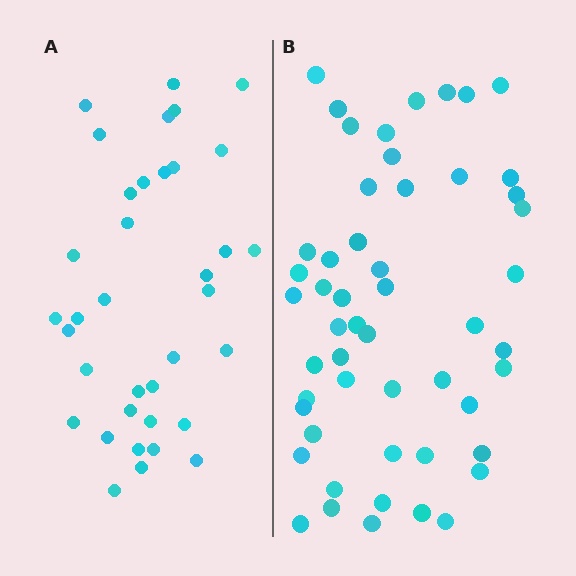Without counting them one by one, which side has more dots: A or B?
Region B (the right region) has more dots.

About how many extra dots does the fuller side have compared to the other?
Region B has approximately 15 more dots than region A.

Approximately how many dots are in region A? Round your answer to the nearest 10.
About 40 dots. (The exact count is 36, which rounds to 40.)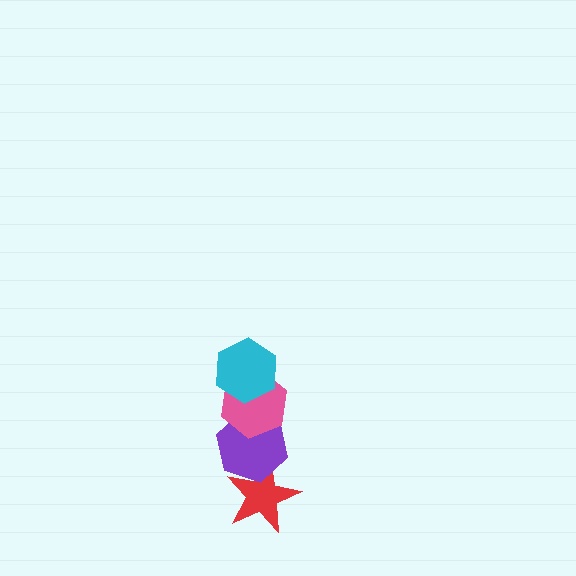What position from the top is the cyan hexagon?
The cyan hexagon is 1st from the top.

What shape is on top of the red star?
The purple hexagon is on top of the red star.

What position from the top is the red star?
The red star is 4th from the top.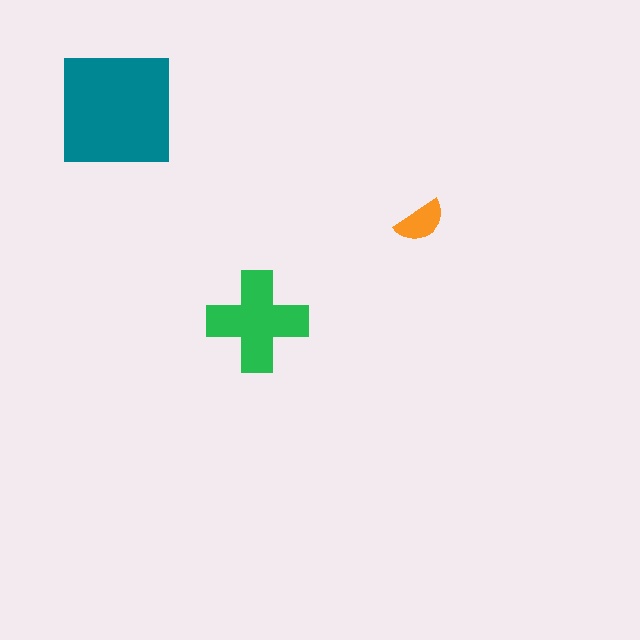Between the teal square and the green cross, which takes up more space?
The teal square.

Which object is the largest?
The teal square.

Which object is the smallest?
The orange semicircle.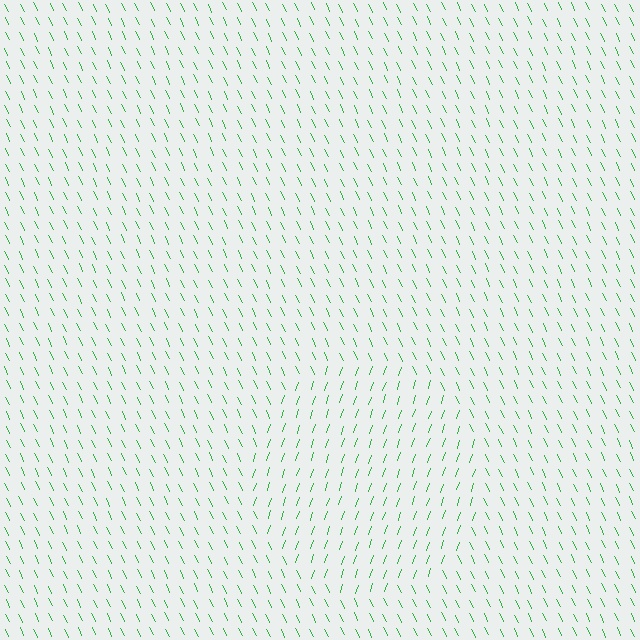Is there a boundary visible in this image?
Yes, there is a texture boundary formed by a change in line orientation.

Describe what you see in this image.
The image is filled with small green line segments. A circle region in the image has lines oriented differently from the surrounding lines, creating a visible texture boundary.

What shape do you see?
I see a circle.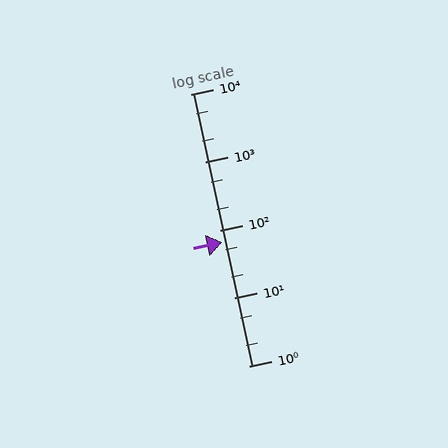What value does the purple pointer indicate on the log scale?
The pointer indicates approximately 66.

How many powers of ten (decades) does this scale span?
The scale spans 4 decades, from 1 to 10000.